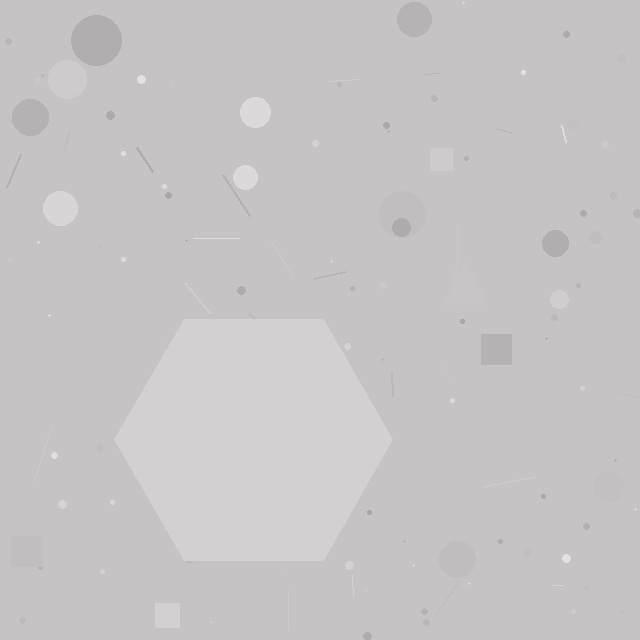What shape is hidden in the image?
A hexagon is hidden in the image.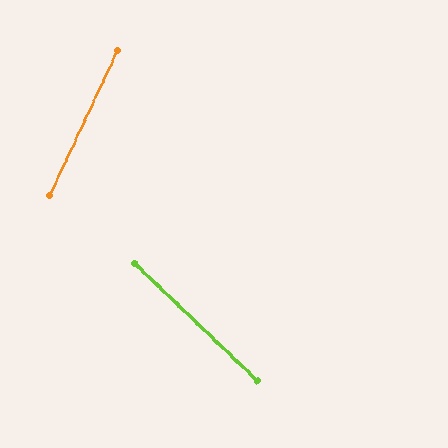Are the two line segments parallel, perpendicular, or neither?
Neither parallel nor perpendicular — they differ by about 71°.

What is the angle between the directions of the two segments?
Approximately 71 degrees.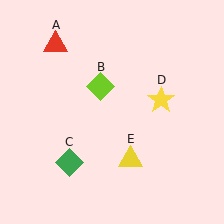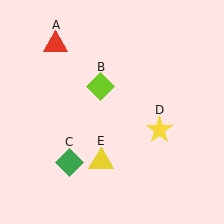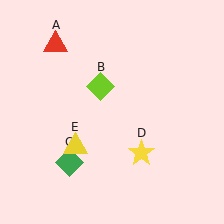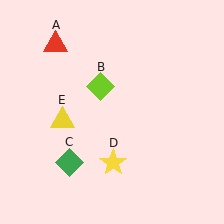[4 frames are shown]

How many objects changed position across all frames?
2 objects changed position: yellow star (object D), yellow triangle (object E).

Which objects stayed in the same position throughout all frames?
Red triangle (object A) and lime diamond (object B) and green diamond (object C) remained stationary.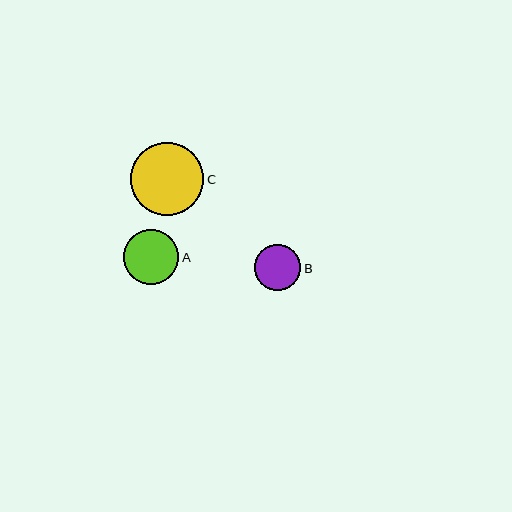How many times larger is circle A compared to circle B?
Circle A is approximately 1.2 times the size of circle B.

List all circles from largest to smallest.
From largest to smallest: C, A, B.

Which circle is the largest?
Circle C is the largest with a size of approximately 73 pixels.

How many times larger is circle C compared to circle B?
Circle C is approximately 1.6 times the size of circle B.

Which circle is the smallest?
Circle B is the smallest with a size of approximately 46 pixels.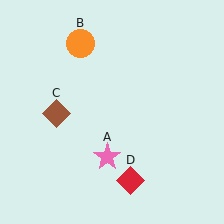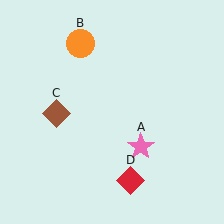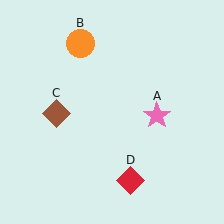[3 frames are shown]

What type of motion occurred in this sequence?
The pink star (object A) rotated counterclockwise around the center of the scene.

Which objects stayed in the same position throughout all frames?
Orange circle (object B) and brown diamond (object C) and red diamond (object D) remained stationary.